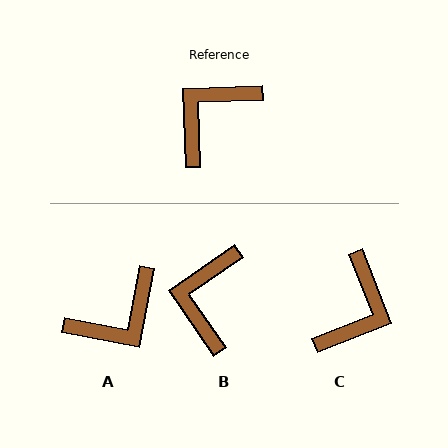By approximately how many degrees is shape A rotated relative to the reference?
Approximately 167 degrees counter-clockwise.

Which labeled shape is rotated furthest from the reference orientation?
A, about 167 degrees away.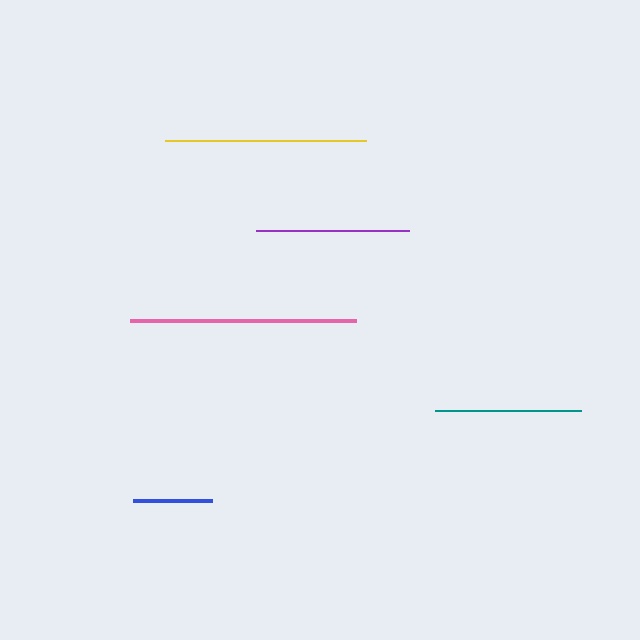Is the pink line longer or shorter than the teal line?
The pink line is longer than the teal line.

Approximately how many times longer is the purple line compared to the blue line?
The purple line is approximately 1.9 times the length of the blue line.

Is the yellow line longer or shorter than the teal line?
The yellow line is longer than the teal line.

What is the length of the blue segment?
The blue segment is approximately 79 pixels long.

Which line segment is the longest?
The pink line is the longest at approximately 226 pixels.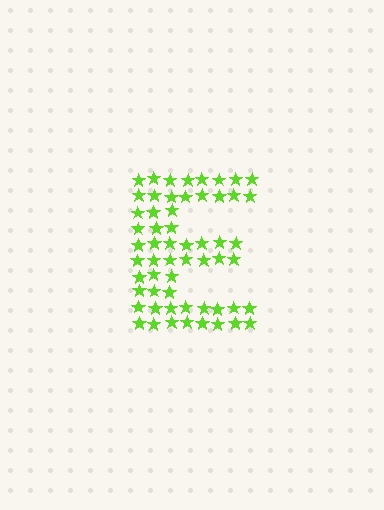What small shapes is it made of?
It is made of small stars.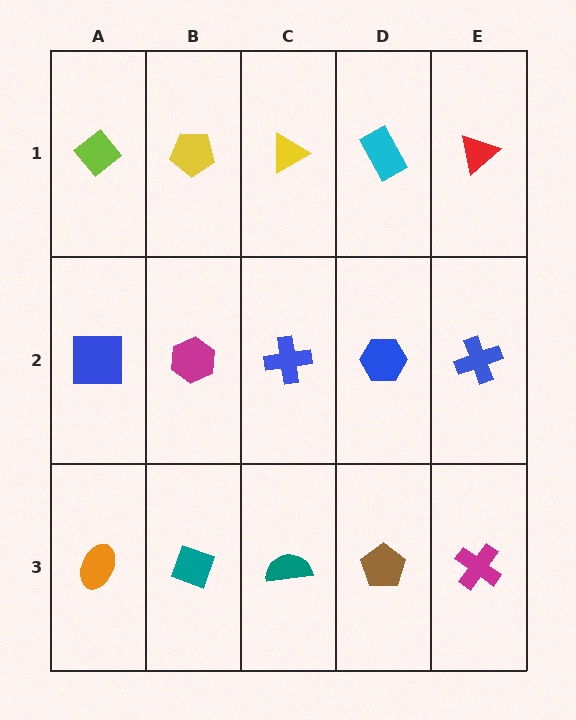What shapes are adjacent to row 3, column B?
A magenta hexagon (row 2, column B), an orange ellipse (row 3, column A), a teal semicircle (row 3, column C).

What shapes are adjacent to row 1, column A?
A blue square (row 2, column A), a yellow pentagon (row 1, column B).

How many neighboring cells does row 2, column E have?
3.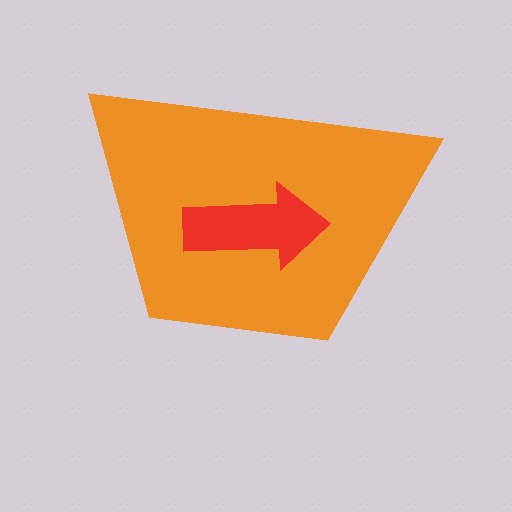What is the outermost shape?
The orange trapezoid.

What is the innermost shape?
The red arrow.